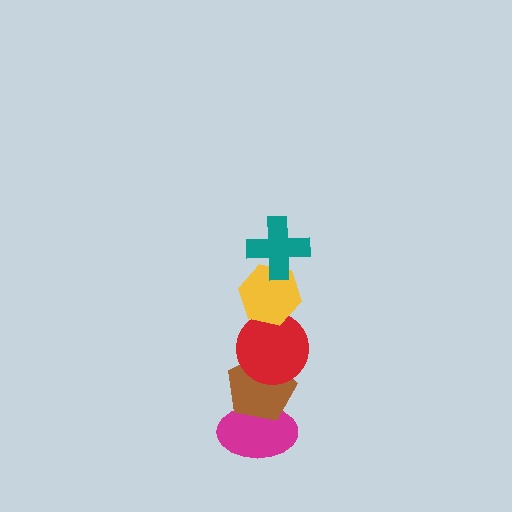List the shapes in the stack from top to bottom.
From top to bottom: the teal cross, the yellow hexagon, the red circle, the brown pentagon, the magenta ellipse.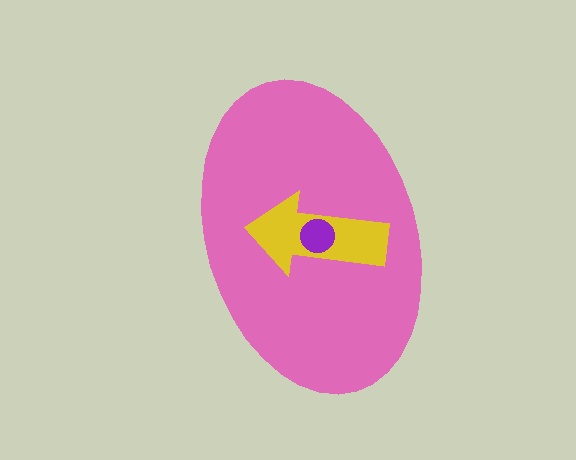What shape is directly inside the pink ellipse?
The yellow arrow.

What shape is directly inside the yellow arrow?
The purple circle.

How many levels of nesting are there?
3.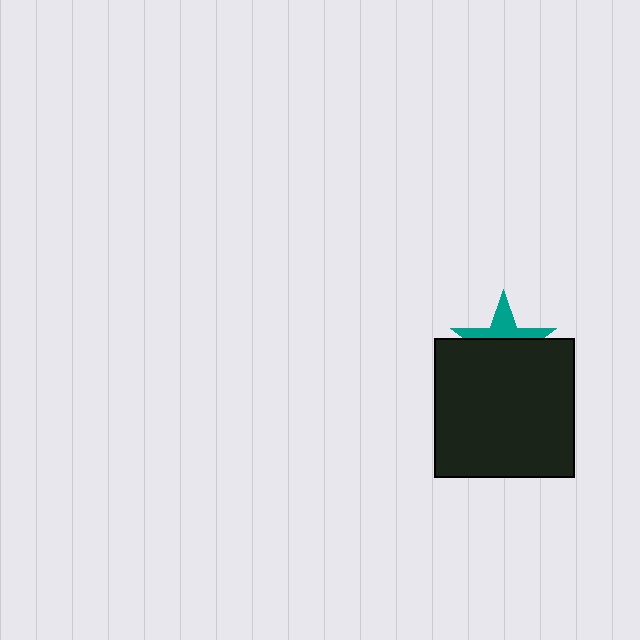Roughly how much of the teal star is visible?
A small part of it is visible (roughly 39%).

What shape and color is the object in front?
The object in front is a black square.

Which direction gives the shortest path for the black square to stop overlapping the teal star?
Moving down gives the shortest separation.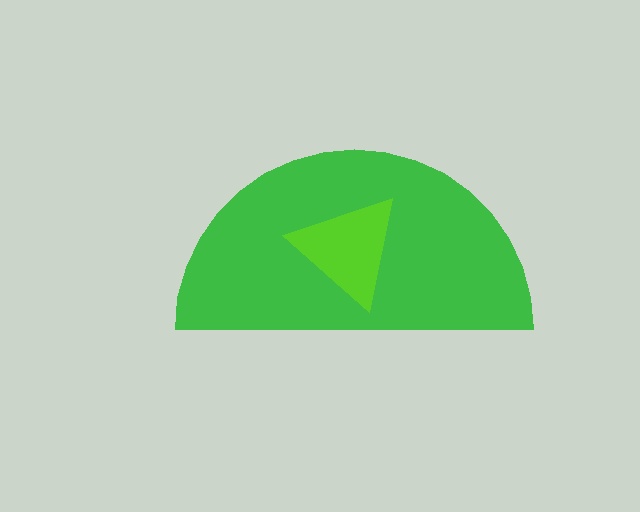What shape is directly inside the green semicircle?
The lime triangle.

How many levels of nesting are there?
2.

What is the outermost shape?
The green semicircle.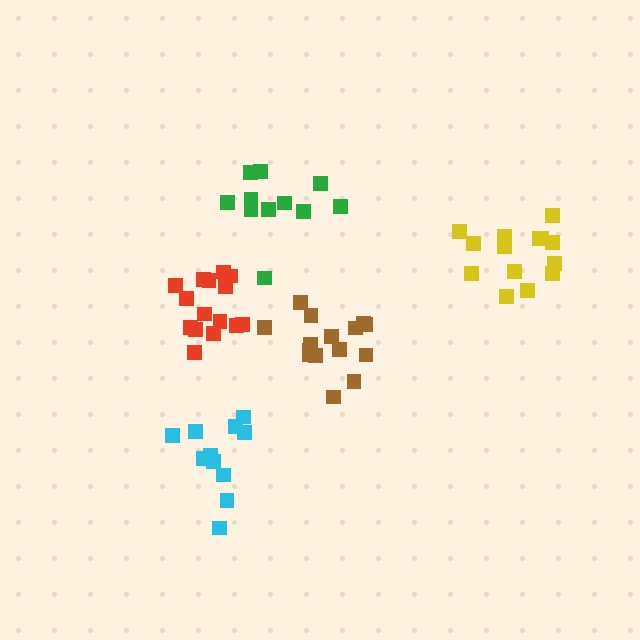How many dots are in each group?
Group 1: 11 dots, Group 2: 14 dots, Group 3: 11 dots, Group 4: 15 dots, Group 5: 15 dots (66 total).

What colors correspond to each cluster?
The clusters are colored: cyan, yellow, green, brown, red.